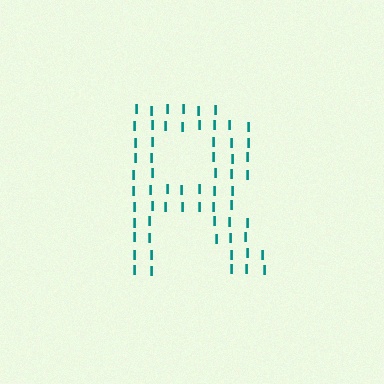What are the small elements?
The small elements are letter I's.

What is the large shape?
The large shape is the letter R.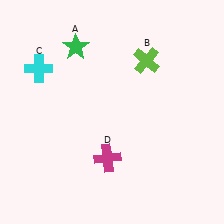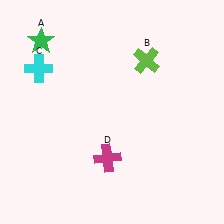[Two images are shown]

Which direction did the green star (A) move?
The green star (A) moved left.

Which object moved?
The green star (A) moved left.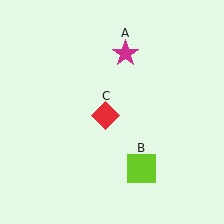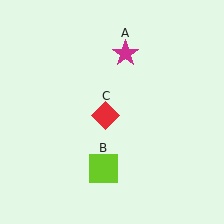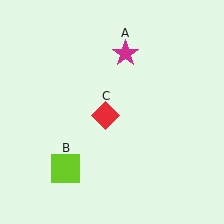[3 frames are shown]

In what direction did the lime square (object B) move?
The lime square (object B) moved left.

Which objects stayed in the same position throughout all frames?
Magenta star (object A) and red diamond (object C) remained stationary.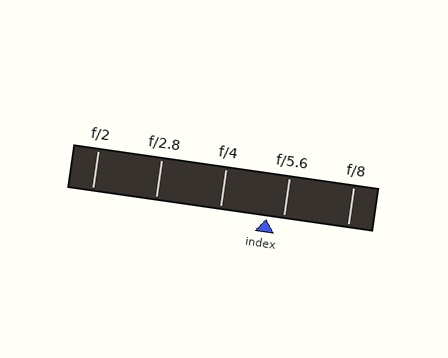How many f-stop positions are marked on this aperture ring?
There are 5 f-stop positions marked.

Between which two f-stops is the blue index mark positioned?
The index mark is between f/4 and f/5.6.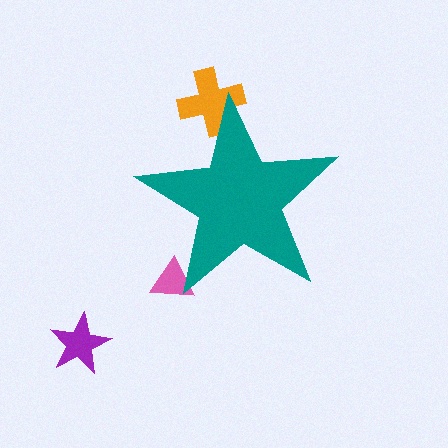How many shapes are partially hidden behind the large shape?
2 shapes are partially hidden.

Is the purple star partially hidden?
No, the purple star is fully visible.